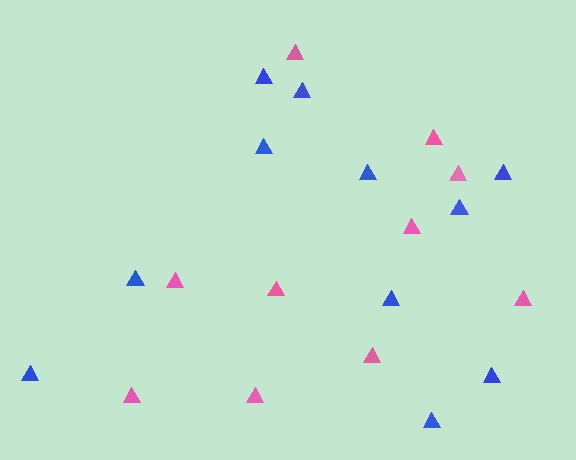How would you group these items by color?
There are 2 groups: one group of pink triangles (10) and one group of blue triangles (11).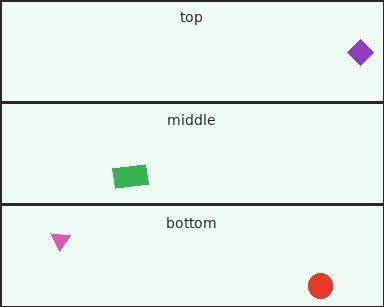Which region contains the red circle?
The bottom region.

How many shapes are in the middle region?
1.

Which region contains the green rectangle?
The middle region.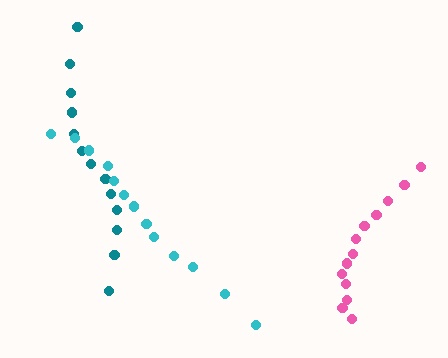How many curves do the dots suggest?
There are 3 distinct paths.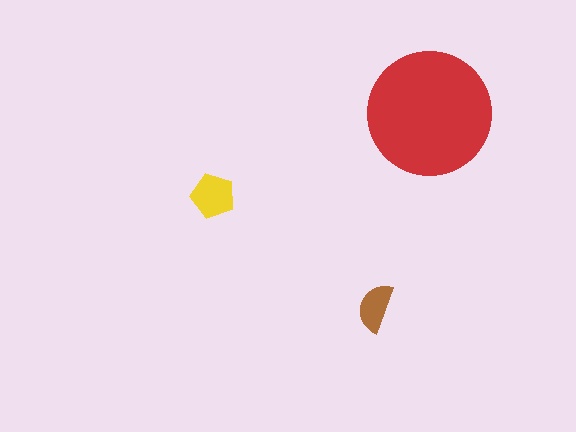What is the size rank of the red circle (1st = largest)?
1st.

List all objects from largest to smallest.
The red circle, the yellow pentagon, the brown semicircle.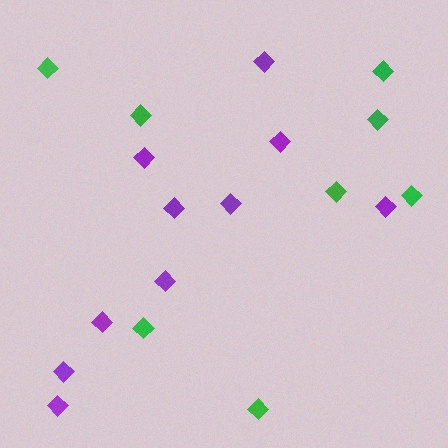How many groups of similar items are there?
There are 2 groups: one group of purple diamonds (10) and one group of green diamonds (8).